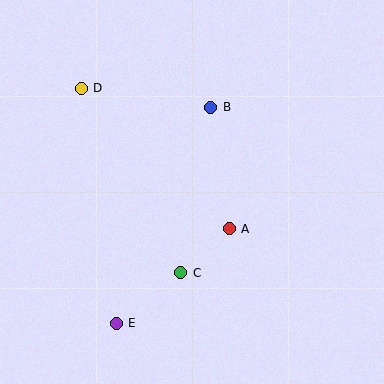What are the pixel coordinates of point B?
Point B is at (210, 107).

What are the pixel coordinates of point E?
Point E is at (117, 323).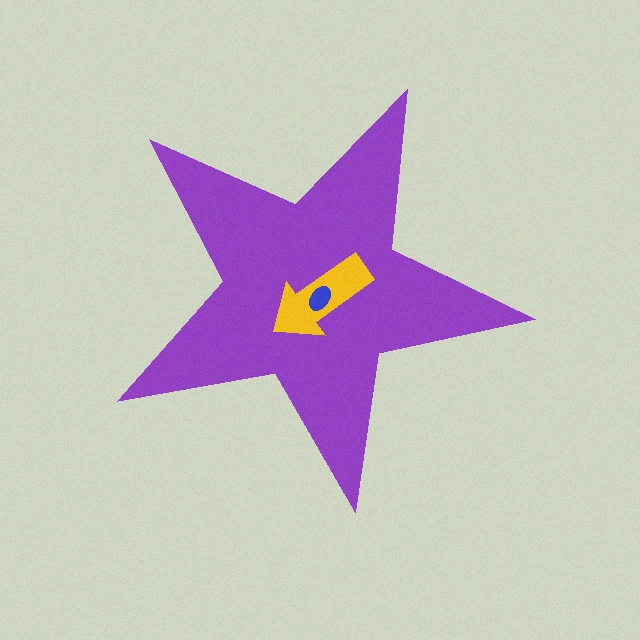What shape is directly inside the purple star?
The yellow arrow.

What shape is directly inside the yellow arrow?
The blue ellipse.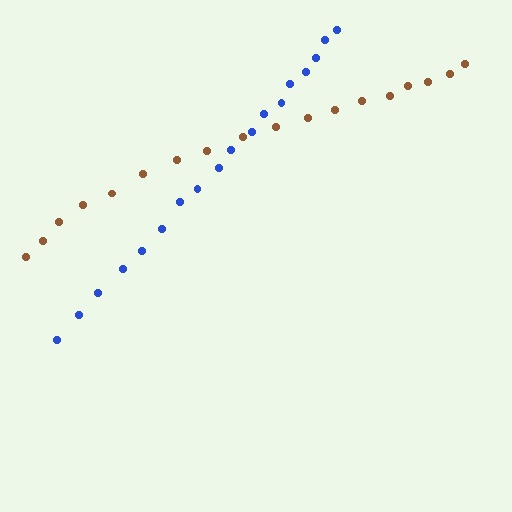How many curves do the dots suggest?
There are 2 distinct paths.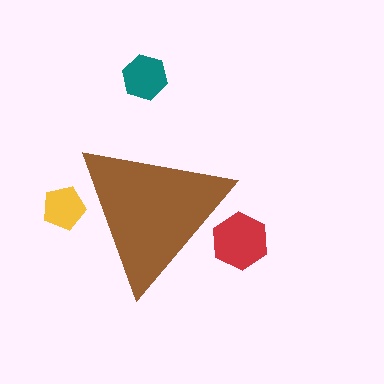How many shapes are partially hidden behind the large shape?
2 shapes are partially hidden.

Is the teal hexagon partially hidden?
No, the teal hexagon is fully visible.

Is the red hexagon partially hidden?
Yes, the red hexagon is partially hidden behind the brown triangle.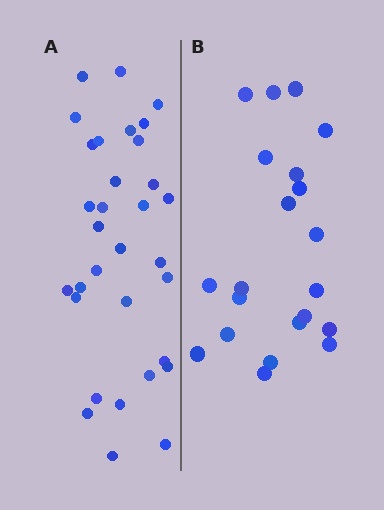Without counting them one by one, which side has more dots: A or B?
Region A (the left region) has more dots.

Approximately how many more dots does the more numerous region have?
Region A has roughly 12 or so more dots than region B.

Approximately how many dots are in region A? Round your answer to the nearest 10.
About 30 dots. (The exact count is 32, which rounds to 30.)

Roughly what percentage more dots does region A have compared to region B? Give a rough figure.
About 50% more.